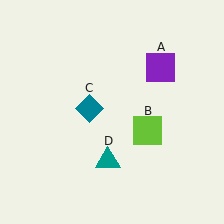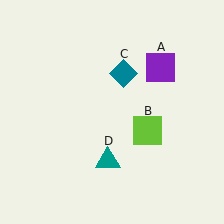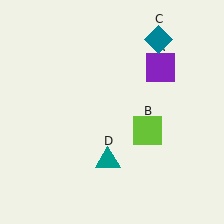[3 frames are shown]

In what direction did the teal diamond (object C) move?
The teal diamond (object C) moved up and to the right.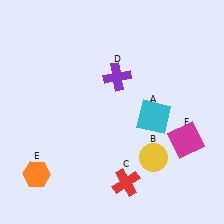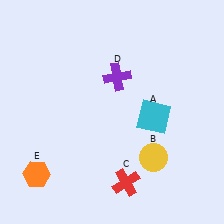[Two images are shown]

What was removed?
The magenta square (F) was removed in Image 2.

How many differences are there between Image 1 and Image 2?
There is 1 difference between the two images.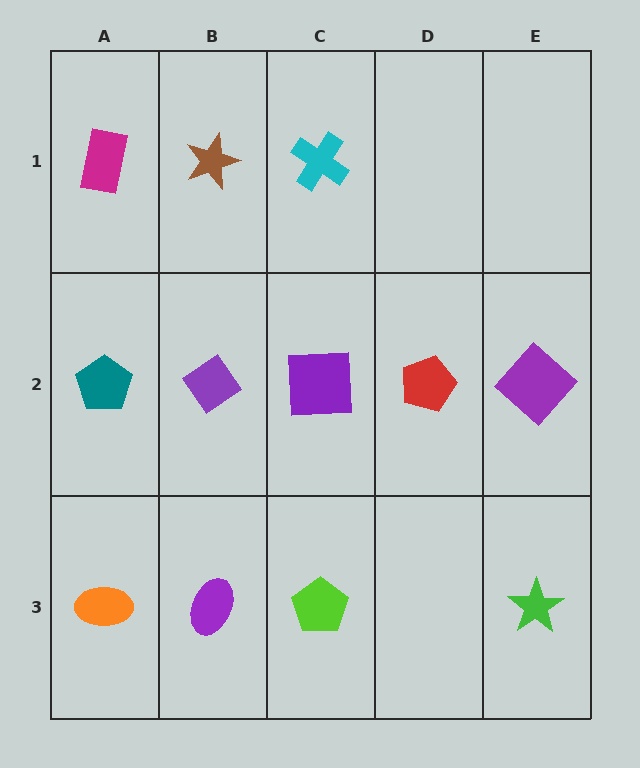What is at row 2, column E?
A purple diamond.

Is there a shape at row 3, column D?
No, that cell is empty.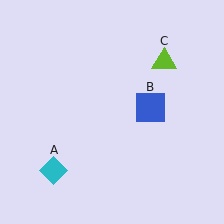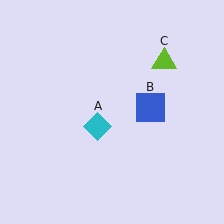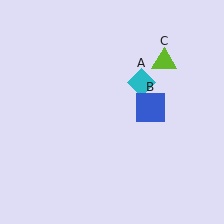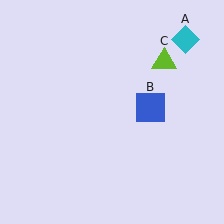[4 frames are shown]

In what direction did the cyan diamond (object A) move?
The cyan diamond (object A) moved up and to the right.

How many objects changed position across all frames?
1 object changed position: cyan diamond (object A).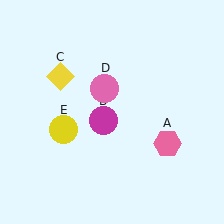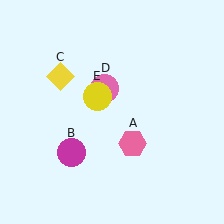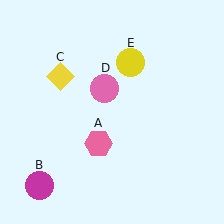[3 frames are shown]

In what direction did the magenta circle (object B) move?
The magenta circle (object B) moved down and to the left.